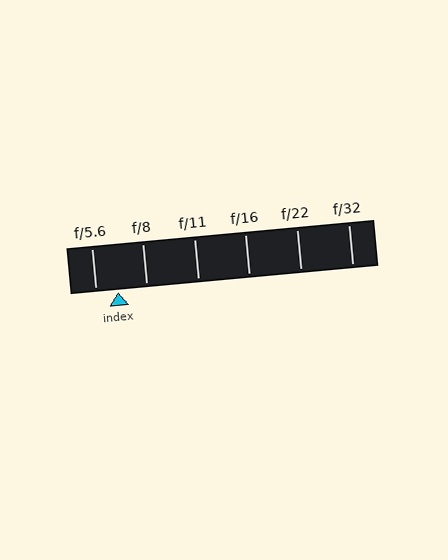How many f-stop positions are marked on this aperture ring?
There are 6 f-stop positions marked.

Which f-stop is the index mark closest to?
The index mark is closest to f/5.6.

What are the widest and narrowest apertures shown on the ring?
The widest aperture shown is f/5.6 and the narrowest is f/32.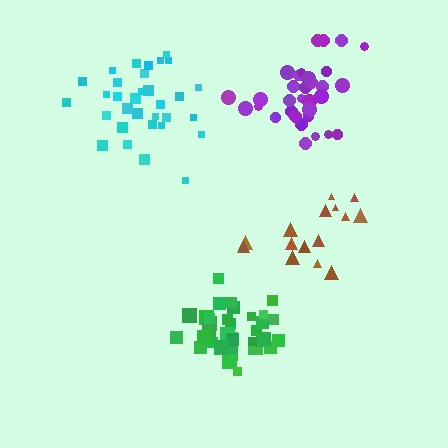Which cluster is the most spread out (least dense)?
Brown.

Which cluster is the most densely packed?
Green.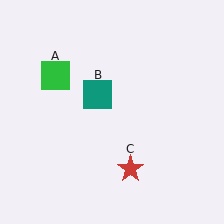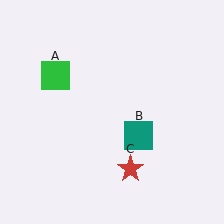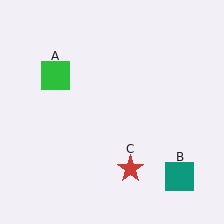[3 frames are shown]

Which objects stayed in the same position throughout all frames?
Green square (object A) and red star (object C) remained stationary.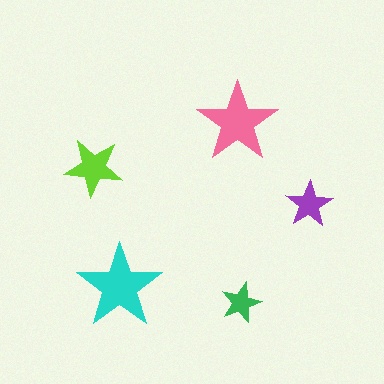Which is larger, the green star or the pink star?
The pink one.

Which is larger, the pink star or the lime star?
The pink one.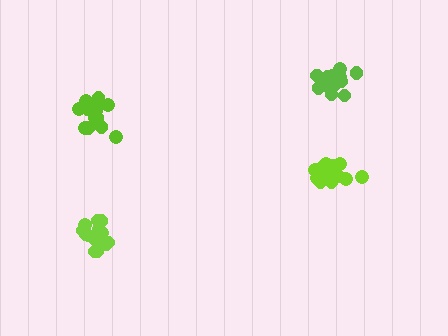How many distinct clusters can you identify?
There are 4 distinct clusters.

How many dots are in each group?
Group 1: 16 dots, Group 2: 18 dots, Group 3: 19 dots, Group 4: 18 dots (71 total).